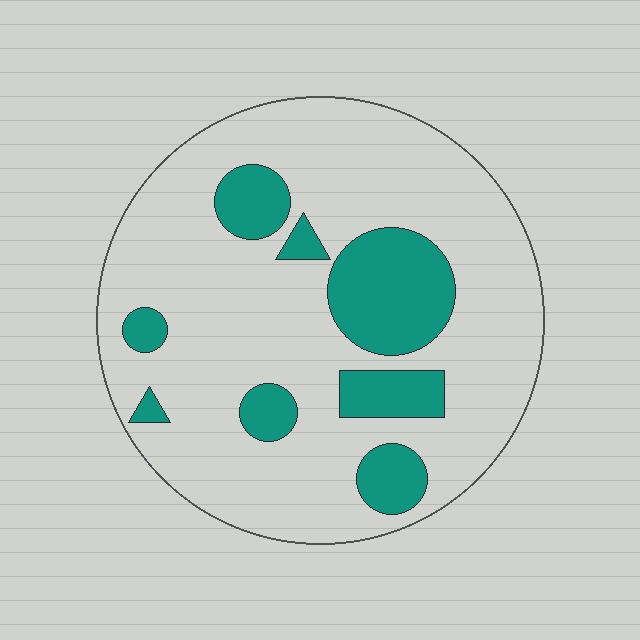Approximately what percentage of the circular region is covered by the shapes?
Approximately 20%.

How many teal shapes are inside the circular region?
8.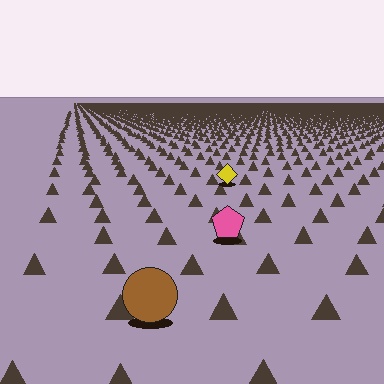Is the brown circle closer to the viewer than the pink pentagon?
Yes. The brown circle is closer — you can tell from the texture gradient: the ground texture is coarser near it.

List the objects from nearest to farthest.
From nearest to farthest: the brown circle, the pink pentagon, the yellow diamond.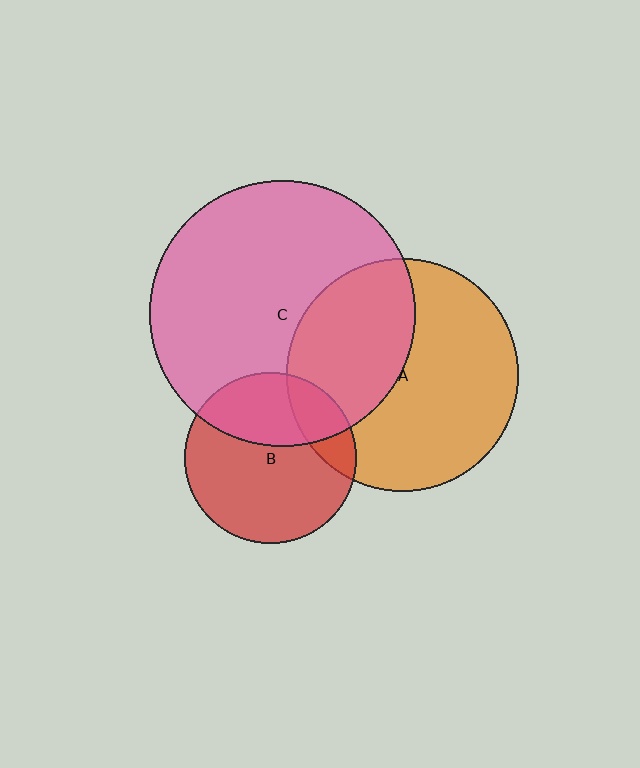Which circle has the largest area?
Circle C (pink).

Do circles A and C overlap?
Yes.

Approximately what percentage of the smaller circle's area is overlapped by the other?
Approximately 40%.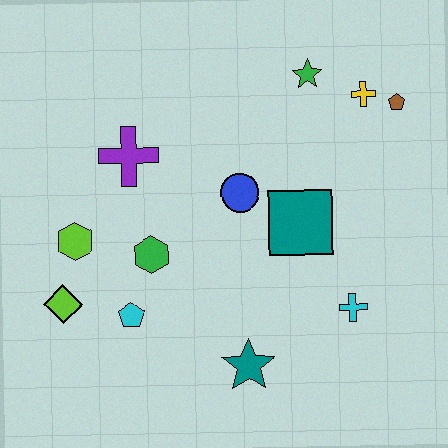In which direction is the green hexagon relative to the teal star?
The green hexagon is above the teal star.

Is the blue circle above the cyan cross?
Yes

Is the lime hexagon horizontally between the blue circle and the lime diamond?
Yes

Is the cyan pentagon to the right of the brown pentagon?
No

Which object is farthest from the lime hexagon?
The brown pentagon is farthest from the lime hexagon.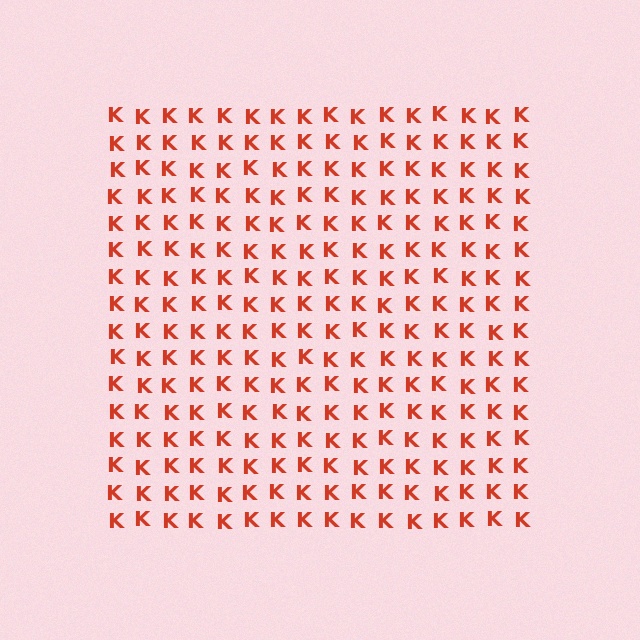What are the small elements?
The small elements are letter K's.